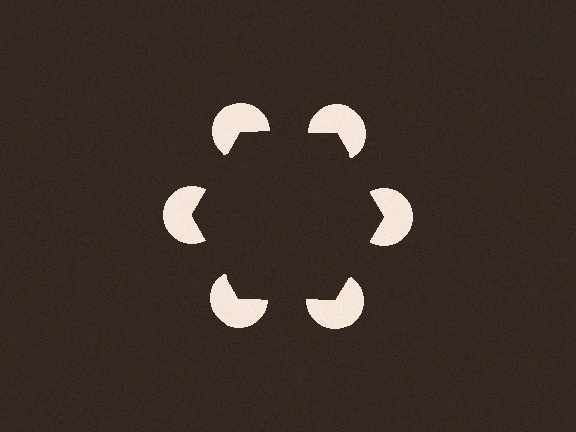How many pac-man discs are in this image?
There are 6 — one at each vertex of the illusory hexagon.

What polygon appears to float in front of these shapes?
An illusory hexagon — its edges are inferred from the aligned wedge cuts in the pac-man discs, not physically drawn.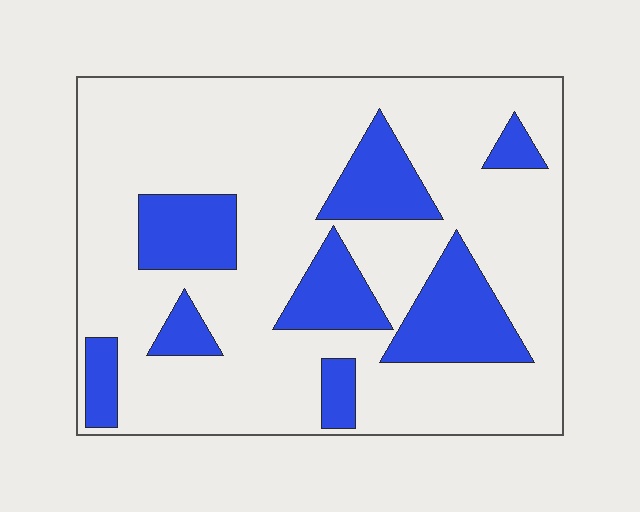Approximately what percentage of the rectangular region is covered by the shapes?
Approximately 25%.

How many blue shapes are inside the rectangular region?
8.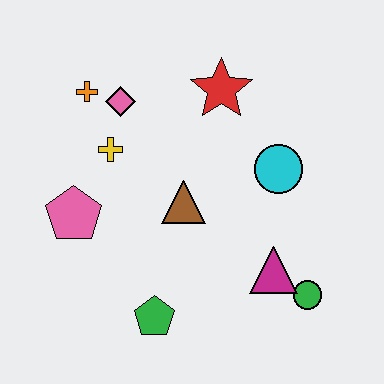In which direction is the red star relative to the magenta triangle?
The red star is above the magenta triangle.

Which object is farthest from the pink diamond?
The green circle is farthest from the pink diamond.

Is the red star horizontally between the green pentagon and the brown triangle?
No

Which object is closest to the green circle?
The magenta triangle is closest to the green circle.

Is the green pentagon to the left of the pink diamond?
No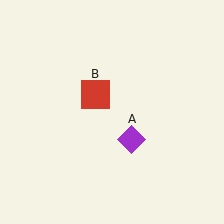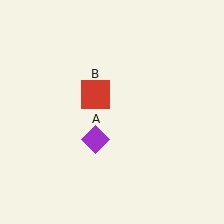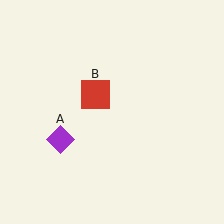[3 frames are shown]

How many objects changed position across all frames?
1 object changed position: purple diamond (object A).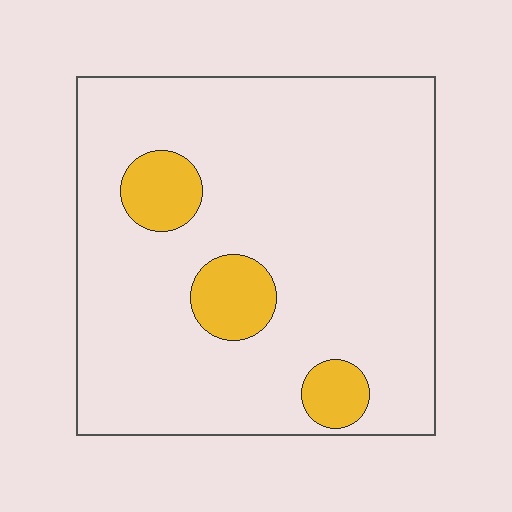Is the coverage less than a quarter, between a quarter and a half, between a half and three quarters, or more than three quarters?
Less than a quarter.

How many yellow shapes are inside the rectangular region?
3.